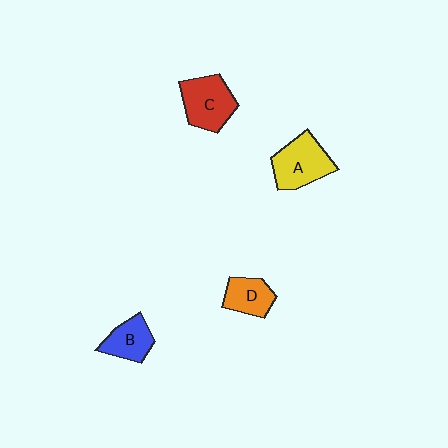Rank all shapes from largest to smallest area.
From largest to smallest: A (yellow), C (red), B (blue), D (orange).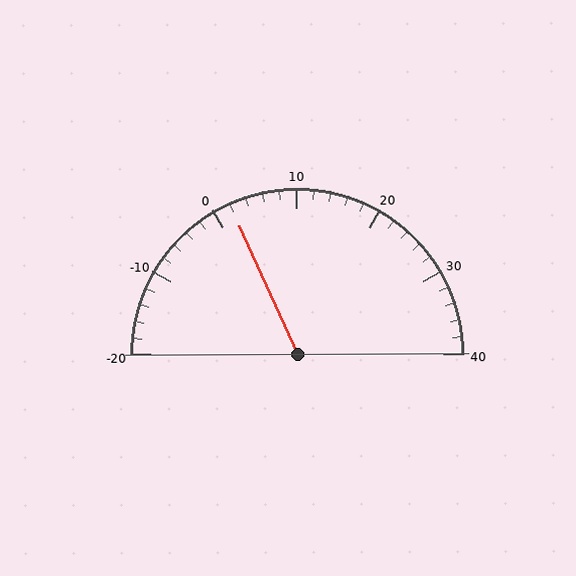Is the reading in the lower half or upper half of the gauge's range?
The reading is in the lower half of the range (-20 to 40).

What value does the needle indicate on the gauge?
The needle indicates approximately 2.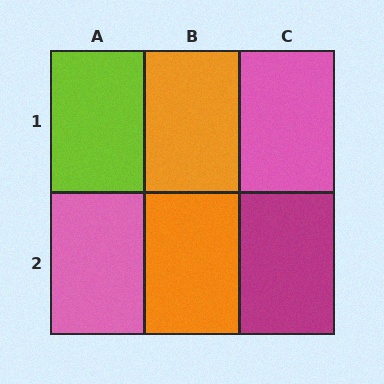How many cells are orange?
2 cells are orange.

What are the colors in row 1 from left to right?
Lime, orange, pink.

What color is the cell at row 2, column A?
Pink.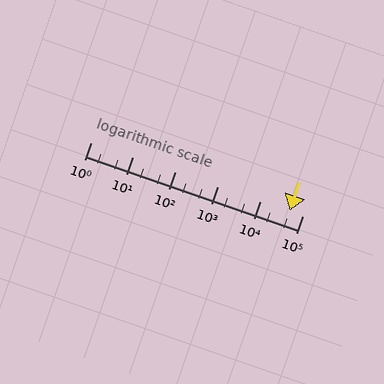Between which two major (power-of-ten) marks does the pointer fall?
The pointer is between 10000 and 100000.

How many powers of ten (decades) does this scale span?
The scale spans 5 decades, from 1 to 100000.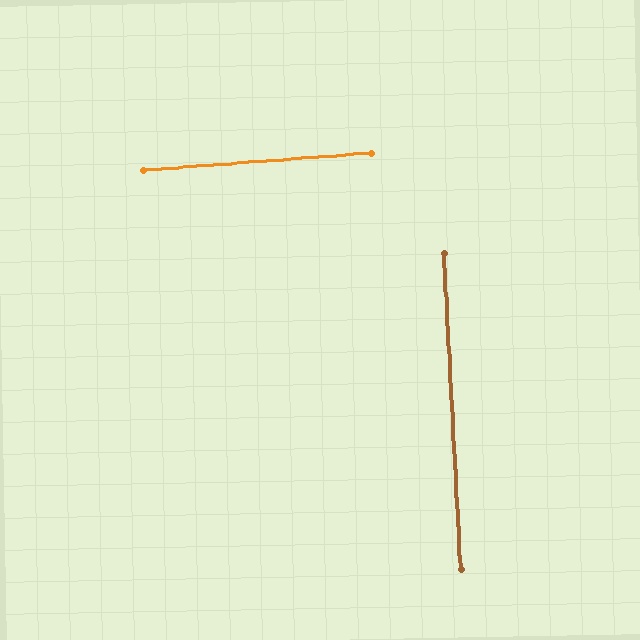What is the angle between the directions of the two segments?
Approximately 88 degrees.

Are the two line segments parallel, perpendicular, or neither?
Perpendicular — they meet at approximately 88°.